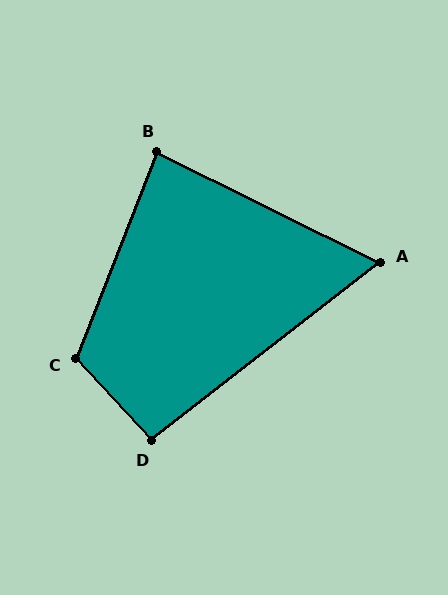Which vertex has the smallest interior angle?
A, at approximately 64 degrees.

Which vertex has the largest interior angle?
C, at approximately 116 degrees.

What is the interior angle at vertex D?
Approximately 95 degrees (approximately right).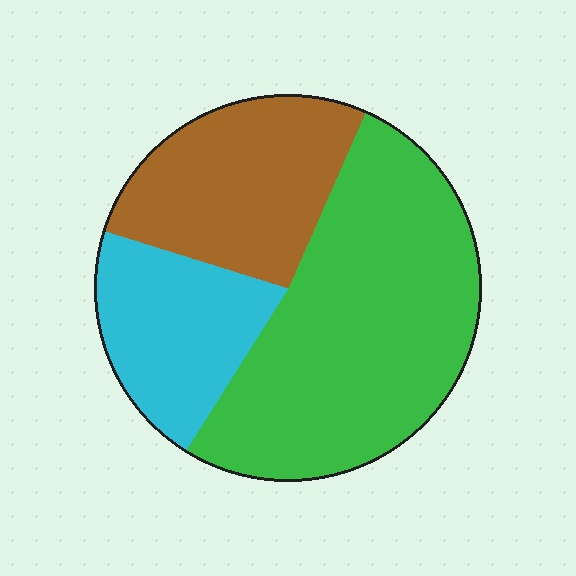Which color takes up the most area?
Green, at roughly 50%.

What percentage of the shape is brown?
Brown covers 27% of the shape.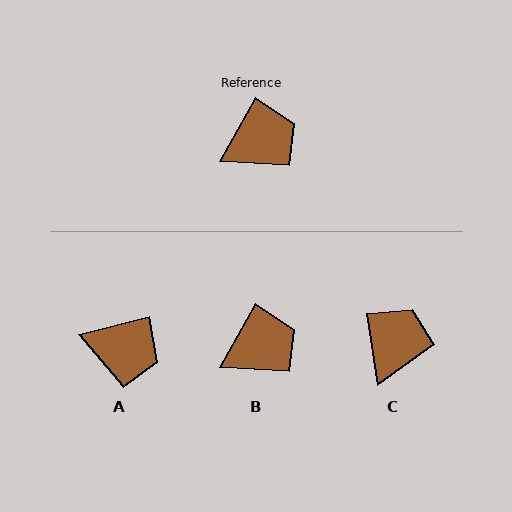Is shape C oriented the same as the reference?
No, it is off by about 39 degrees.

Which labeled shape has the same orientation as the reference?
B.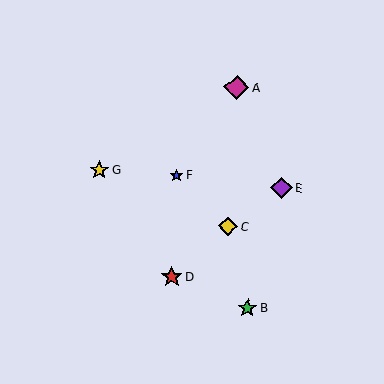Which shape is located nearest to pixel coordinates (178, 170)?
The blue star (labeled F) at (177, 175) is nearest to that location.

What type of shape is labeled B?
Shape B is a green star.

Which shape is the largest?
The magenta diamond (labeled A) is the largest.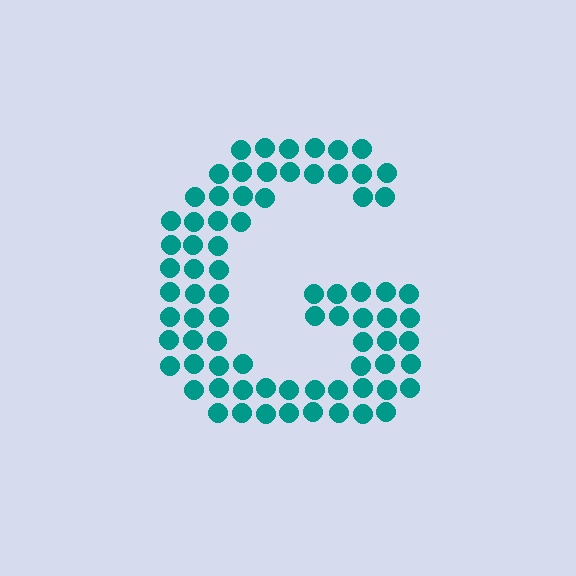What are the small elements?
The small elements are circles.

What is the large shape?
The large shape is the letter G.